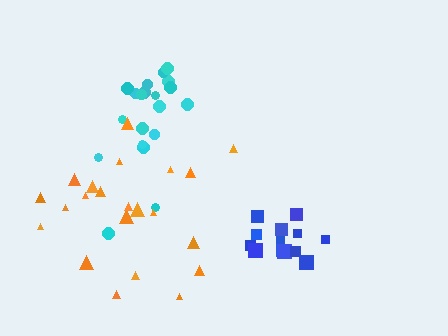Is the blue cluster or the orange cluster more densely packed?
Blue.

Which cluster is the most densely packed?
Blue.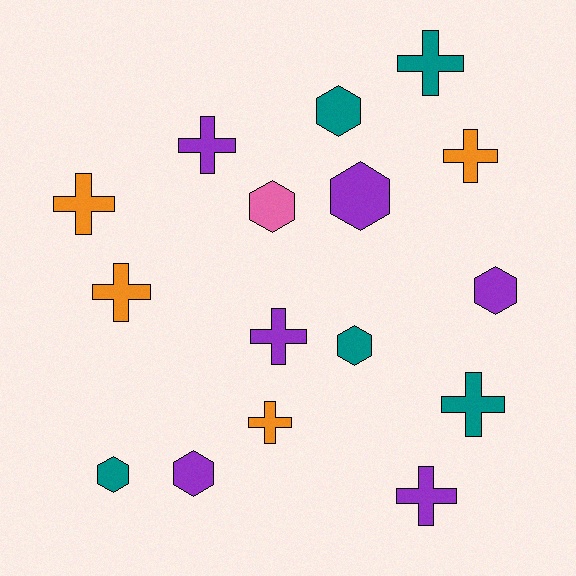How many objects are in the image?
There are 16 objects.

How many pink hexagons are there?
There is 1 pink hexagon.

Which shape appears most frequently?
Cross, with 9 objects.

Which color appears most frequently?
Purple, with 6 objects.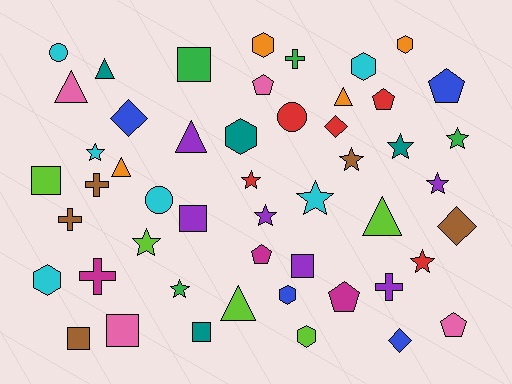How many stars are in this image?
There are 11 stars.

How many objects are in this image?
There are 50 objects.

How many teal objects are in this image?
There are 4 teal objects.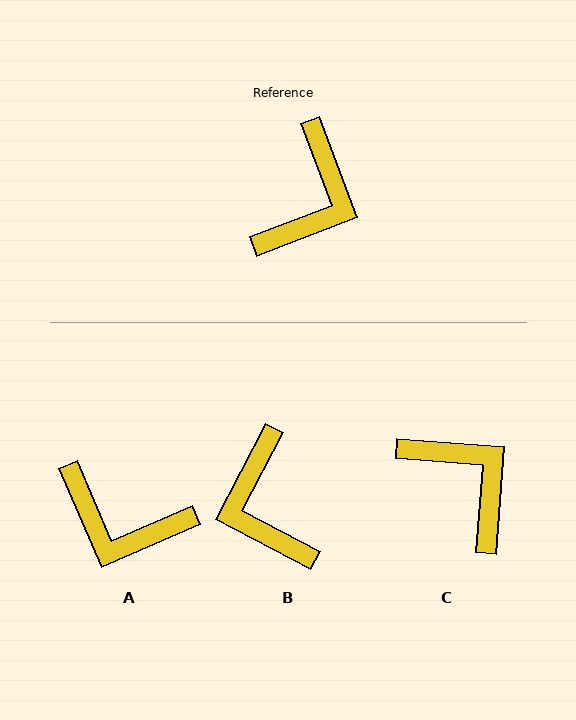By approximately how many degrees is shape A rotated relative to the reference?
Approximately 88 degrees clockwise.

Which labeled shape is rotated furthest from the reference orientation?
B, about 139 degrees away.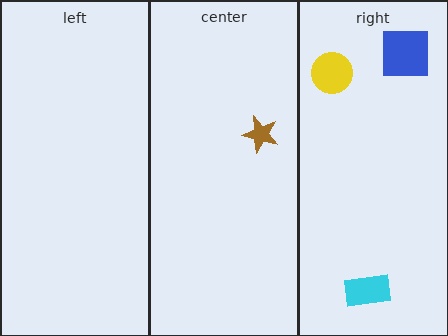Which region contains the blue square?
The right region.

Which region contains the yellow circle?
The right region.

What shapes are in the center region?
The brown star.